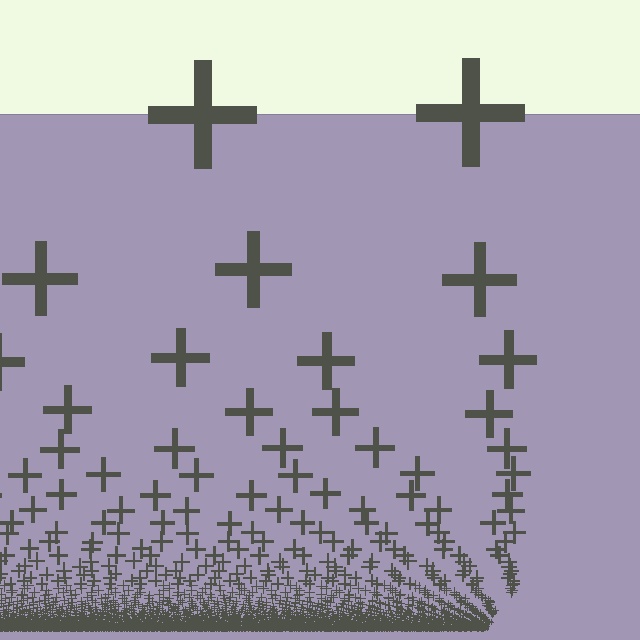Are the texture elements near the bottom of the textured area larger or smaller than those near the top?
Smaller. The gradient is inverted — elements near the bottom are smaller and denser.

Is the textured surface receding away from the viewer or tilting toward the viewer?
The surface appears to tilt toward the viewer. Texture elements get larger and sparser toward the top.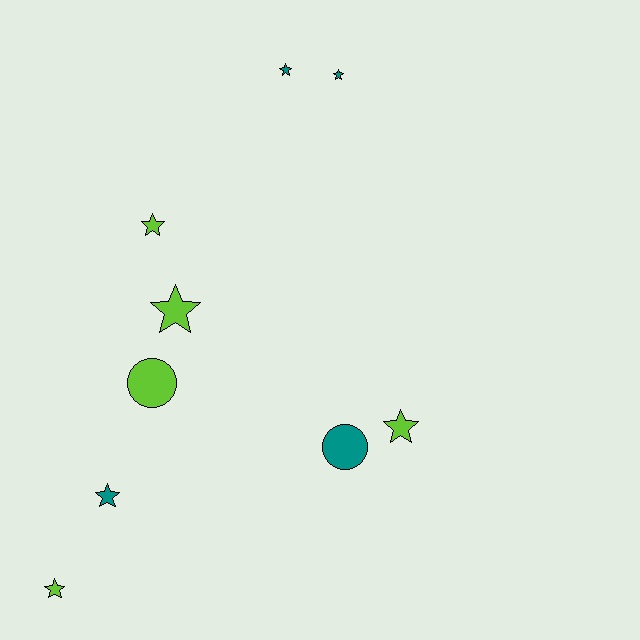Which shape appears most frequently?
Star, with 7 objects.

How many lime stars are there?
There are 4 lime stars.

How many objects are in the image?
There are 9 objects.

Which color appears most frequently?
Lime, with 5 objects.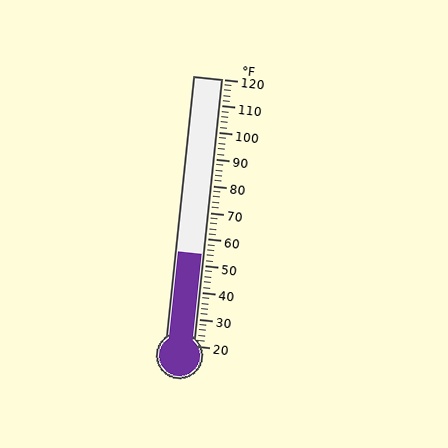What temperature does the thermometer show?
The thermometer shows approximately 54°F.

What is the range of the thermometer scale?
The thermometer scale ranges from 20°F to 120°F.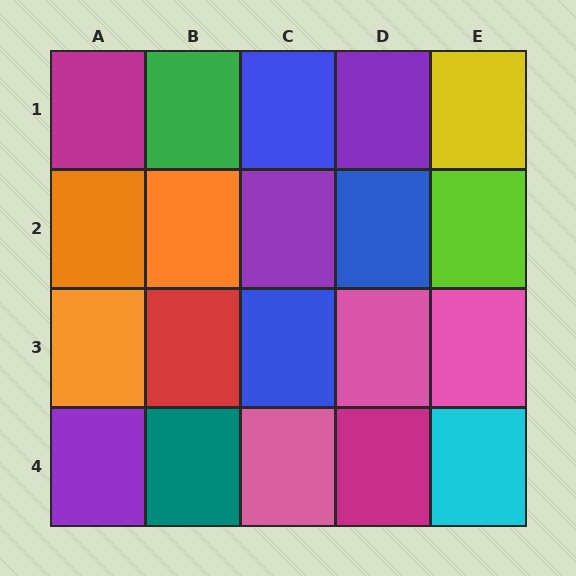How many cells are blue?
3 cells are blue.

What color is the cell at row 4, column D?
Magenta.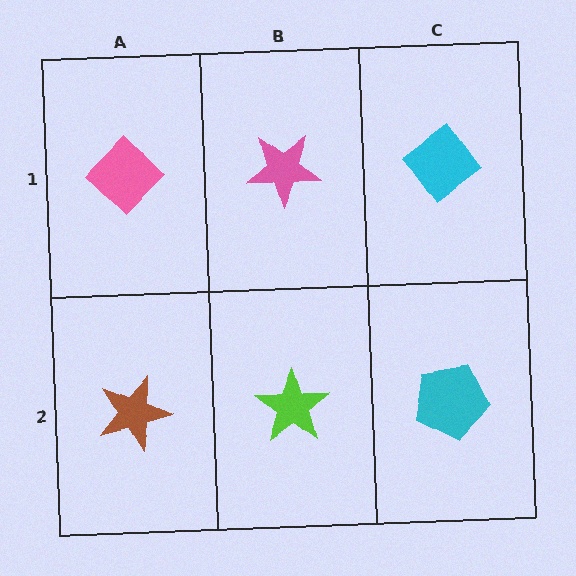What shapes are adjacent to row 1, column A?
A brown star (row 2, column A), a pink star (row 1, column B).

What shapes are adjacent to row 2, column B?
A pink star (row 1, column B), a brown star (row 2, column A), a cyan pentagon (row 2, column C).